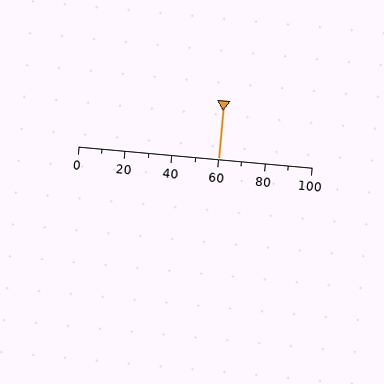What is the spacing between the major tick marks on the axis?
The major ticks are spaced 20 apart.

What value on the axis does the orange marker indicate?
The marker indicates approximately 60.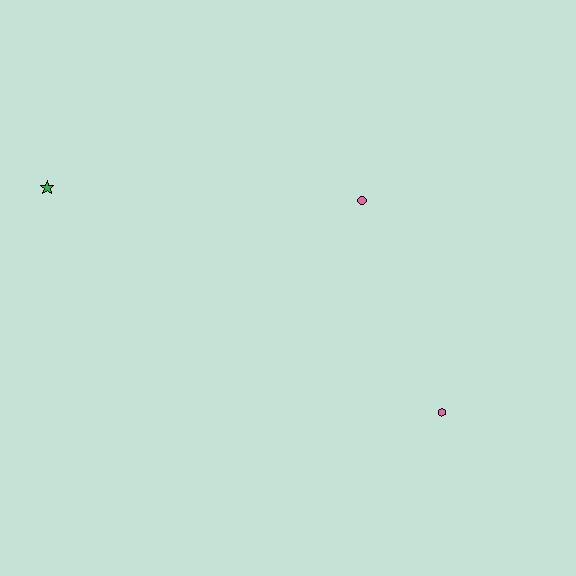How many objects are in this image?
There are 3 objects.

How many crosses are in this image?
There are no crosses.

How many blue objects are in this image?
There are no blue objects.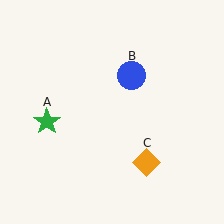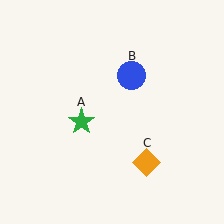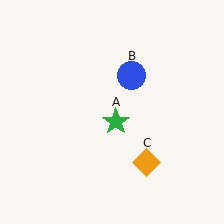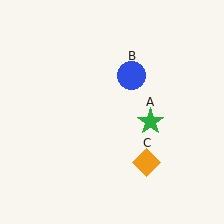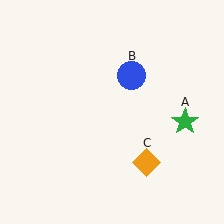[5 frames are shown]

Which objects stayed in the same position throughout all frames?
Blue circle (object B) and orange diamond (object C) remained stationary.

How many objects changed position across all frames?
1 object changed position: green star (object A).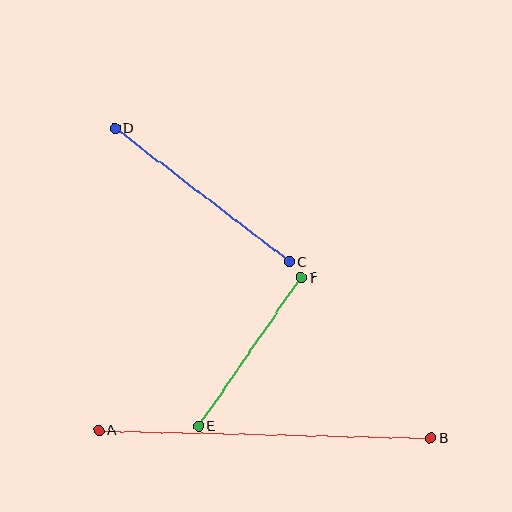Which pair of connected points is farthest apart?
Points A and B are farthest apart.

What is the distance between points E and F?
The distance is approximately 181 pixels.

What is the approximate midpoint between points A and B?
The midpoint is at approximately (265, 434) pixels.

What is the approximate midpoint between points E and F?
The midpoint is at approximately (250, 352) pixels.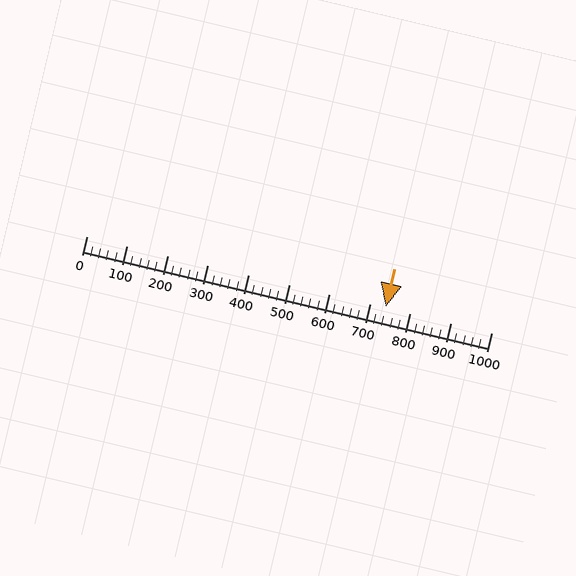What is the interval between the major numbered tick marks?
The major tick marks are spaced 100 units apart.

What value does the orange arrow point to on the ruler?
The orange arrow points to approximately 740.